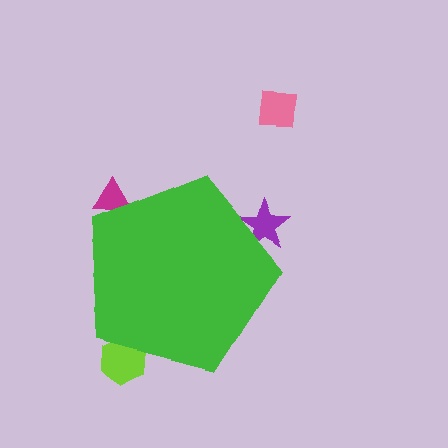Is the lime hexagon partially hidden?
Yes, the lime hexagon is partially hidden behind the green pentagon.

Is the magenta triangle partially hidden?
Yes, the magenta triangle is partially hidden behind the green pentagon.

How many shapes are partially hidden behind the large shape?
3 shapes are partially hidden.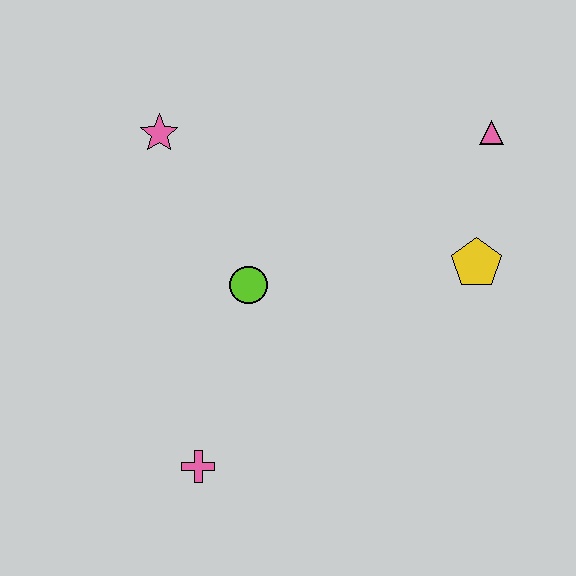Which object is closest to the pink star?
The lime circle is closest to the pink star.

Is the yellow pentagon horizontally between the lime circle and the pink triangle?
Yes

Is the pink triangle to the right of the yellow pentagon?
Yes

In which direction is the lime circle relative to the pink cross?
The lime circle is above the pink cross.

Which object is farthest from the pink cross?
The pink triangle is farthest from the pink cross.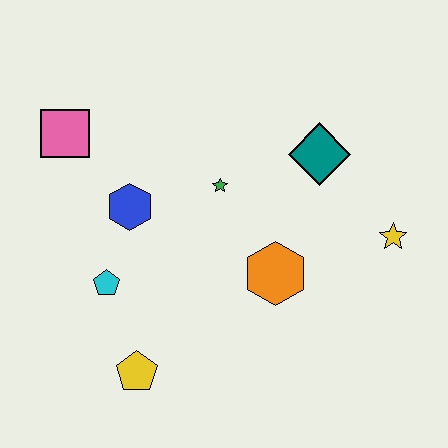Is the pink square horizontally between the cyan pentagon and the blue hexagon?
No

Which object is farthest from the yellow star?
The pink square is farthest from the yellow star.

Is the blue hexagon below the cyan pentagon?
No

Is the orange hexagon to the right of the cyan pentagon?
Yes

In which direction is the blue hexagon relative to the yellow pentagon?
The blue hexagon is above the yellow pentagon.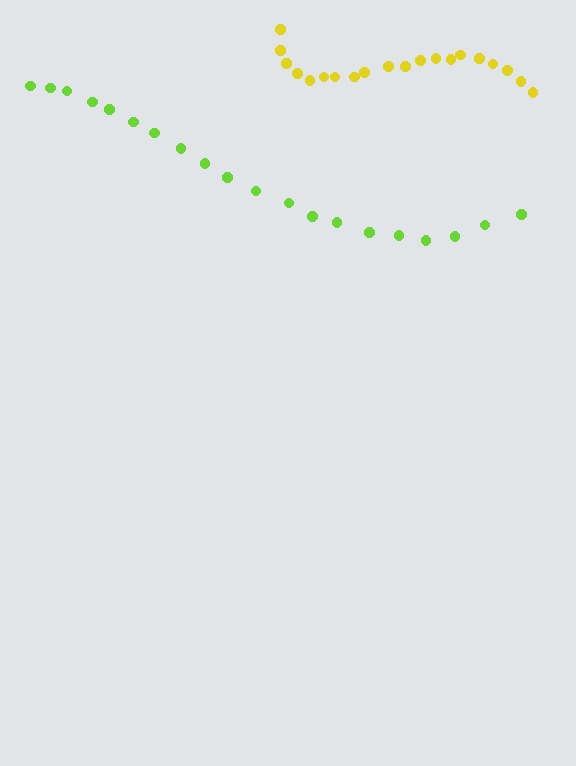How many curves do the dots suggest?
There are 2 distinct paths.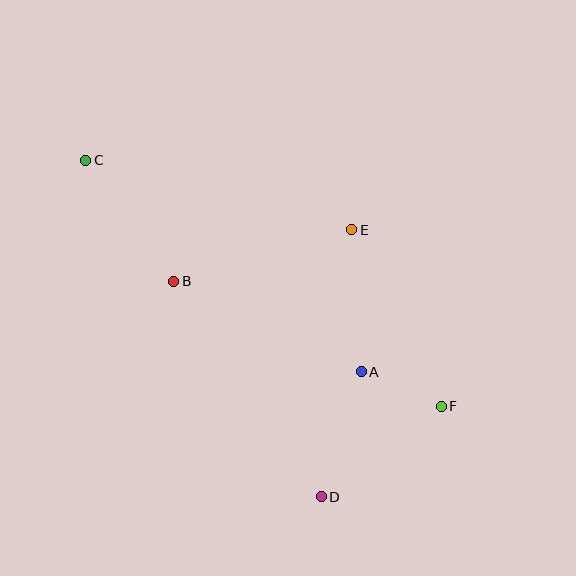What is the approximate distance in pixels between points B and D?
The distance between B and D is approximately 261 pixels.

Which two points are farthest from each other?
Points C and F are farthest from each other.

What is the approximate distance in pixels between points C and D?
The distance between C and D is approximately 411 pixels.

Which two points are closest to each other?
Points A and F are closest to each other.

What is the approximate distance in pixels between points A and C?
The distance between A and C is approximately 347 pixels.